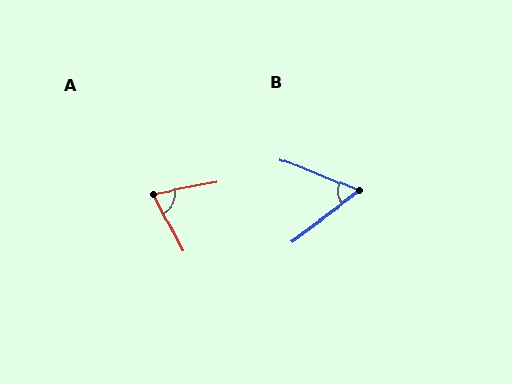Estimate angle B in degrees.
Approximately 59 degrees.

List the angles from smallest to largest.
B (59°), A (75°).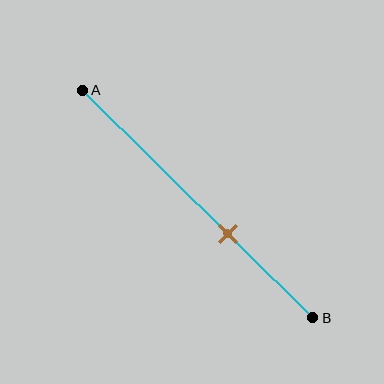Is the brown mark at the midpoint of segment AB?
No, the mark is at about 65% from A, not at the 50% midpoint.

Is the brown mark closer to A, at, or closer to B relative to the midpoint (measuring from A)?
The brown mark is closer to point B than the midpoint of segment AB.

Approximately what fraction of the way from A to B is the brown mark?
The brown mark is approximately 65% of the way from A to B.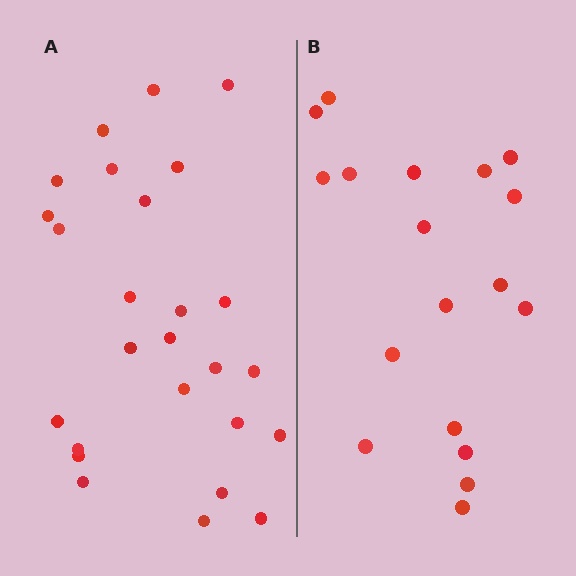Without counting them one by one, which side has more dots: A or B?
Region A (the left region) has more dots.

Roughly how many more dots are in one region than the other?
Region A has roughly 8 or so more dots than region B.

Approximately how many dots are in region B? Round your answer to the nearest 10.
About 20 dots. (The exact count is 18, which rounds to 20.)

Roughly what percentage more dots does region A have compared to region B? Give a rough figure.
About 45% more.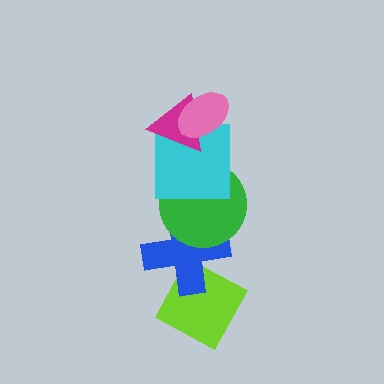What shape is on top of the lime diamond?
The blue cross is on top of the lime diamond.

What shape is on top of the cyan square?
The magenta triangle is on top of the cyan square.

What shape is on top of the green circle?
The cyan square is on top of the green circle.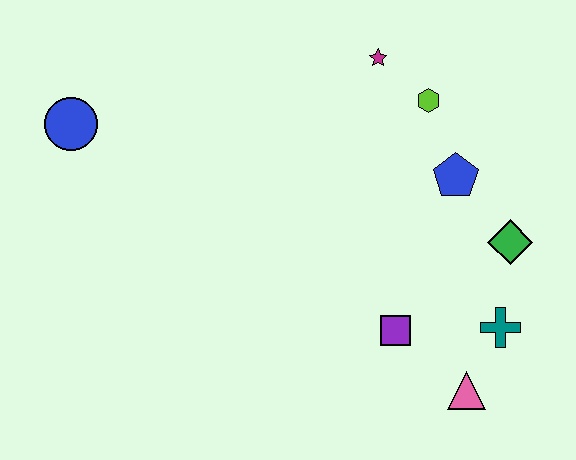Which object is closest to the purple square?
The pink triangle is closest to the purple square.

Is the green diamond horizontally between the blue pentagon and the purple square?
No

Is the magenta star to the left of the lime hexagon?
Yes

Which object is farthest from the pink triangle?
The blue circle is farthest from the pink triangle.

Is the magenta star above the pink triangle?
Yes